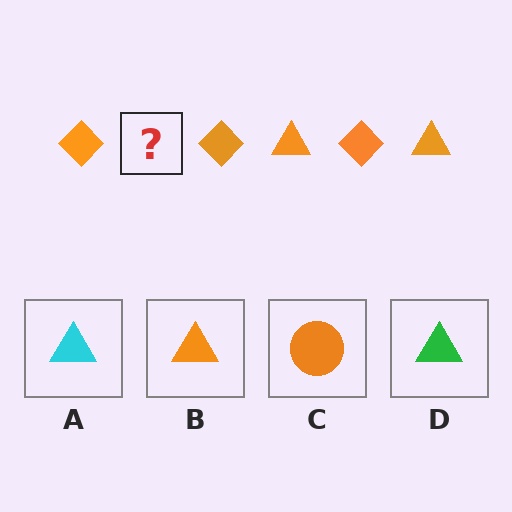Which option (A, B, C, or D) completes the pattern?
B.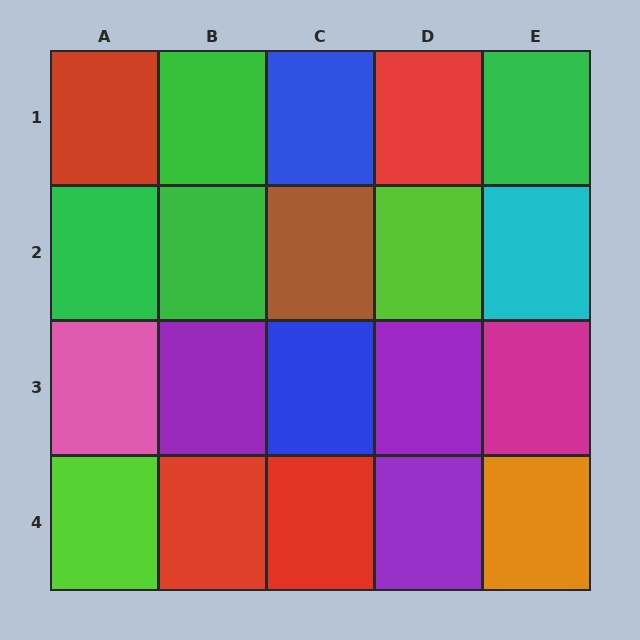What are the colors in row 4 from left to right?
Lime, red, red, purple, orange.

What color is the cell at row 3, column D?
Purple.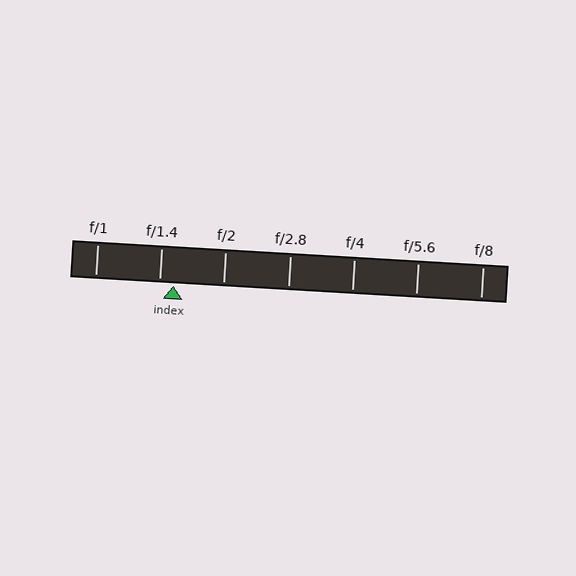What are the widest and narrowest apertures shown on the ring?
The widest aperture shown is f/1 and the narrowest is f/8.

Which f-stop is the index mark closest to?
The index mark is closest to f/1.4.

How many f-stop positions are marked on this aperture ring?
There are 7 f-stop positions marked.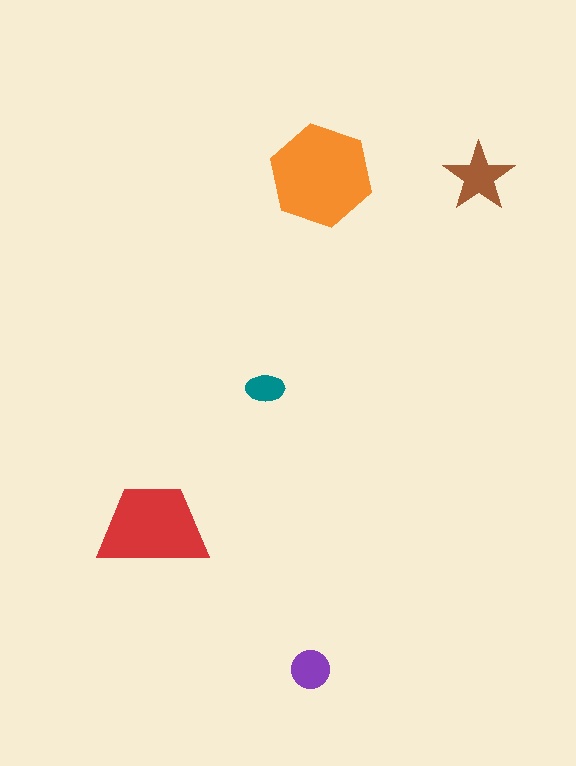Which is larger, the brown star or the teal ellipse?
The brown star.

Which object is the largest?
The orange hexagon.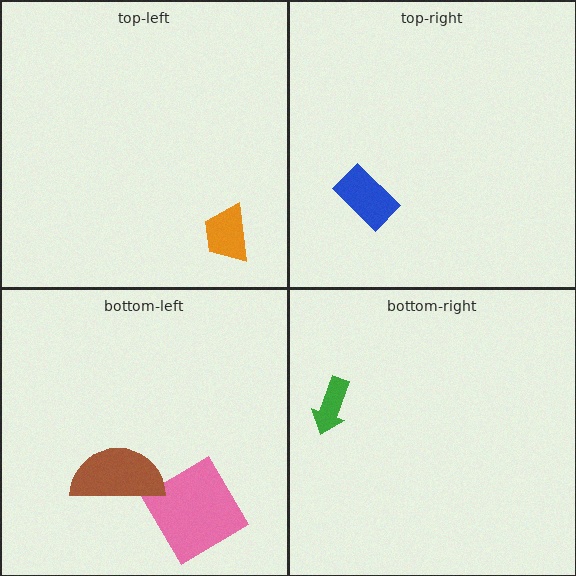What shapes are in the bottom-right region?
The green arrow.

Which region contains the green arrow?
The bottom-right region.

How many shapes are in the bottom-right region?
1.